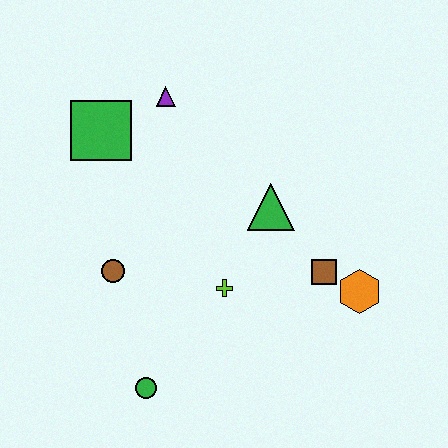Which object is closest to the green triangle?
The brown square is closest to the green triangle.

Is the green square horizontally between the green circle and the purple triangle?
No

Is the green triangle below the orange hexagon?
No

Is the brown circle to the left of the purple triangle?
Yes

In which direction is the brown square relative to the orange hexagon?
The brown square is to the left of the orange hexagon.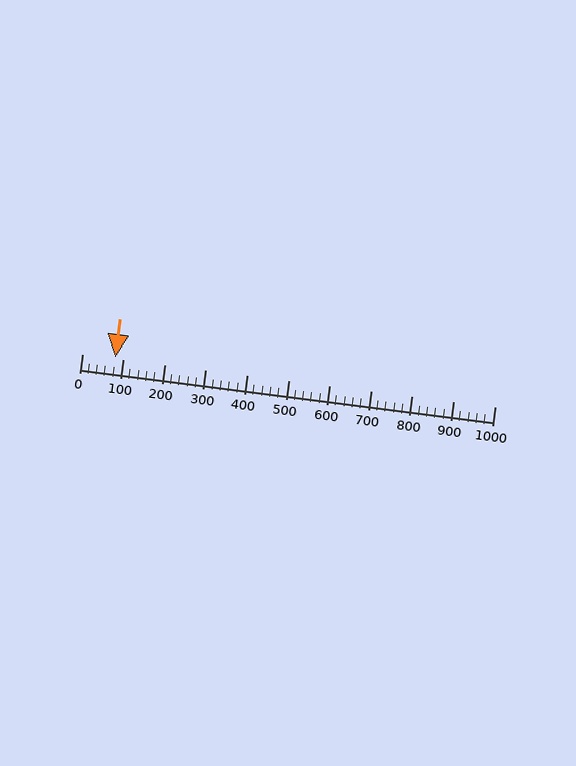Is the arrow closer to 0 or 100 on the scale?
The arrow is closer to 100.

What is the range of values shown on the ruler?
The ruler shows values from 0 to 1000.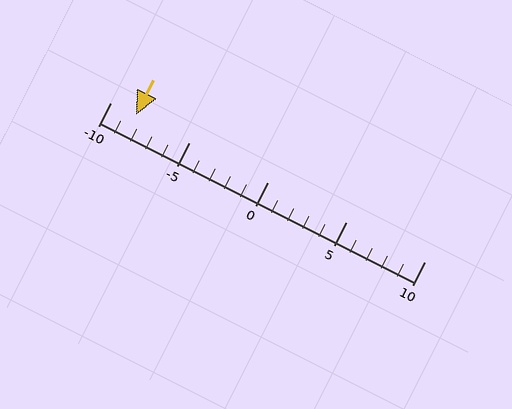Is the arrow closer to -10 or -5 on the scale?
The arrow is closer to -10.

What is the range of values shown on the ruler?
The ruler shows values from -10 to 10.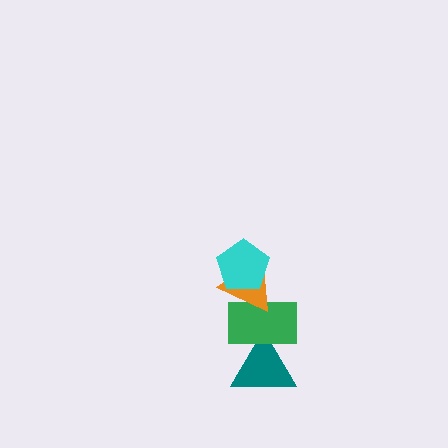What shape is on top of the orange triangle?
The cyan pentagon is on top of the orange triangle.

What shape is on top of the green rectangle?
The orange triangle is on top of the green rectangle.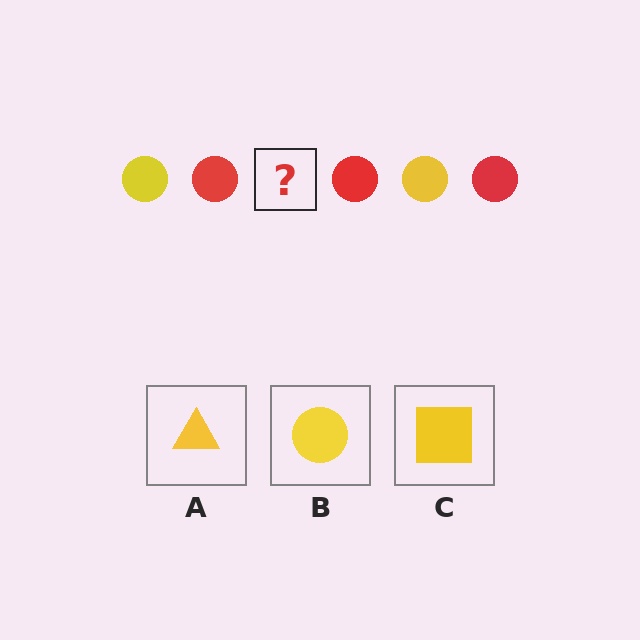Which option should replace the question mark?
Option B.